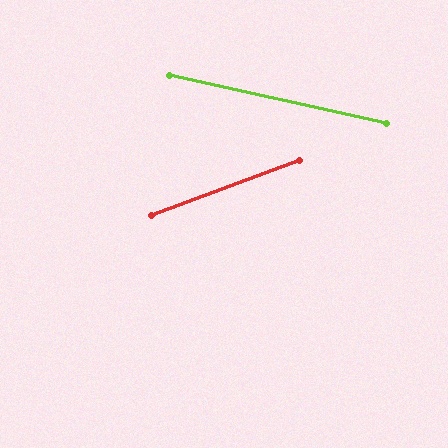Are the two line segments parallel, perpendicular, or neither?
Neither parallel nor perpendicular — they differ by about 33°.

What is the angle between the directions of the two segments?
Approximately 33 degrees.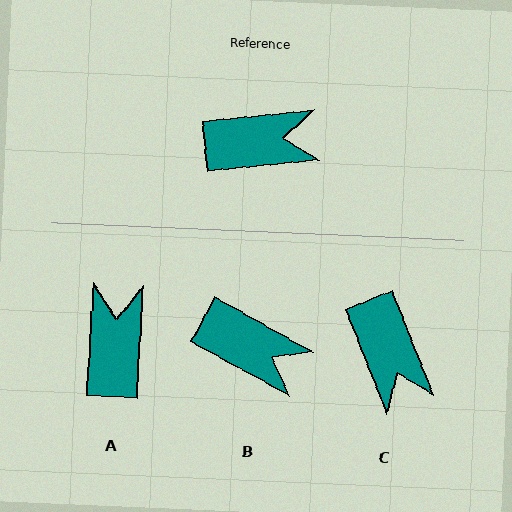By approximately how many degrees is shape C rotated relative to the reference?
Approximately 74 degrees clockwise.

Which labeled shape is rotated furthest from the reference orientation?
A, about 81 degrees away.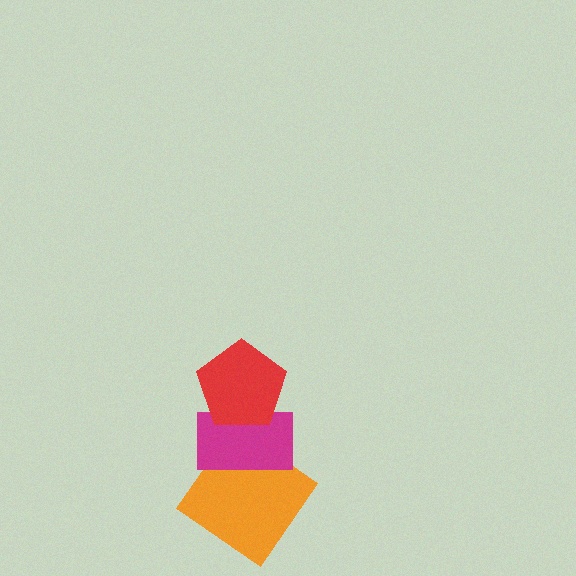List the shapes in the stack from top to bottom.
From top to bottom: the red pentagon, the magenta rectangle, the orange diamond.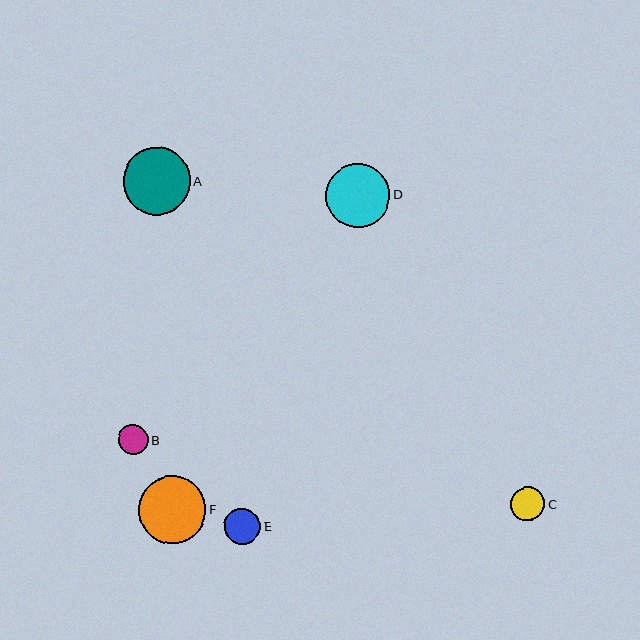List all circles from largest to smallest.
From largest to smallest: F, A, D, E, C, B.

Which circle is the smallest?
Circle B is the smallest with a size of approximately 30 pixels.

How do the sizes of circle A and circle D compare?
Circle A and circle D are approximately the same size.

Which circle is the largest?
Circle F is the largest with a size of approximately 68 pixels.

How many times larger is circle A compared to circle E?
Circle A is approximately 1.9 times the size of circle E.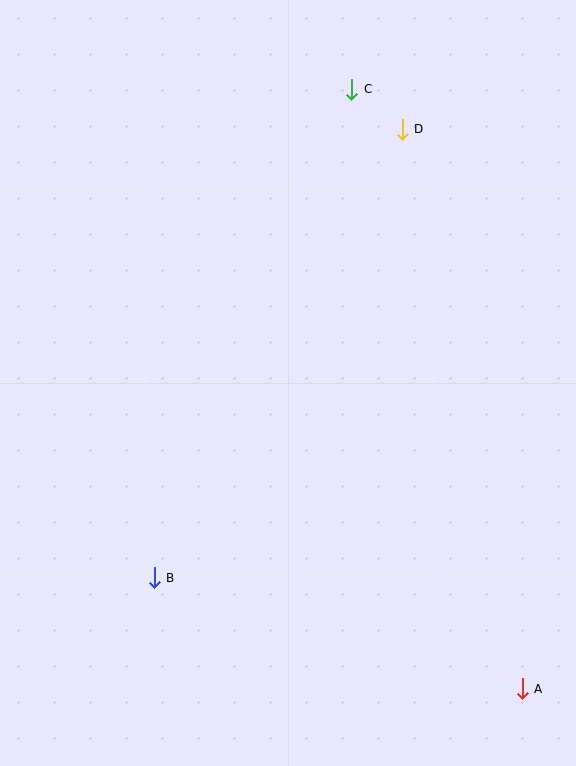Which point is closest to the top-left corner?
Point C is closest to the top-left corner.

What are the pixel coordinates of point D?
Point D is at (402, 129).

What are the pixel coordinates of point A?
Point A is at (522, 689).